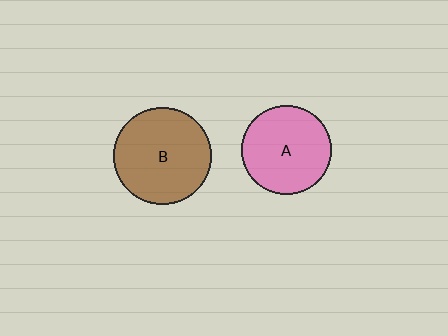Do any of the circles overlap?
No, none of the circles overlap.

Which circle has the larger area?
Circle B (brown).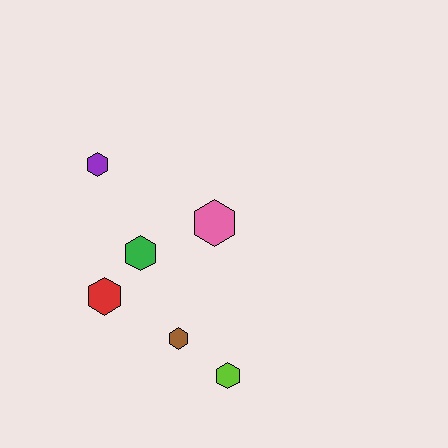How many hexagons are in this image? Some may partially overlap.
There are 6 hexagons.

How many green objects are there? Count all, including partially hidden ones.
There is 1 green object.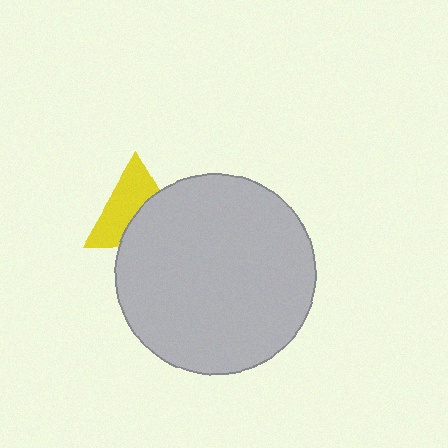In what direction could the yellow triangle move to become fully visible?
The yellow triangle could move toward the upper-left. That would shift it out from behind the light gray circle entirely.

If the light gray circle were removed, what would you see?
You would see the complete yellow triangle.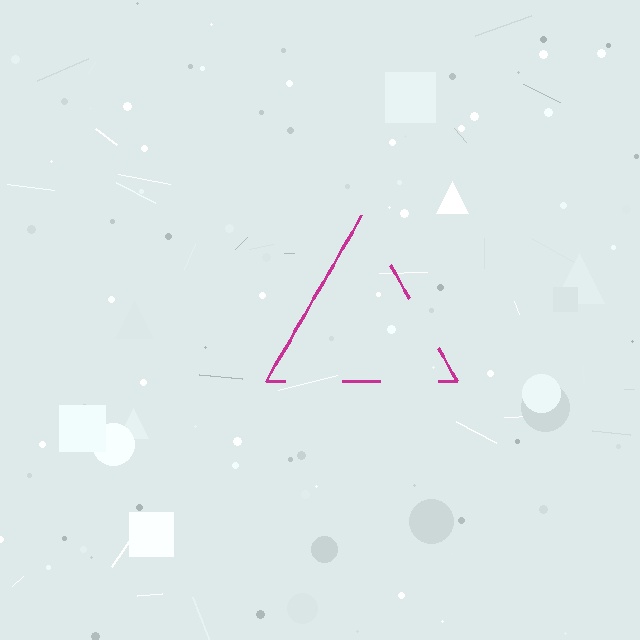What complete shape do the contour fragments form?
The contour fragments form a triangle.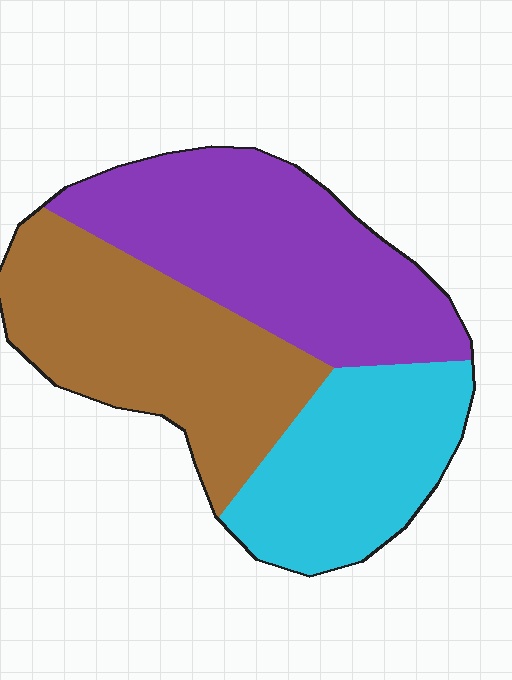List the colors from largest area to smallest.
From largest to smallest: purple, brown, cyan.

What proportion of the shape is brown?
Brown takes up about one third (1/3) of the shape.